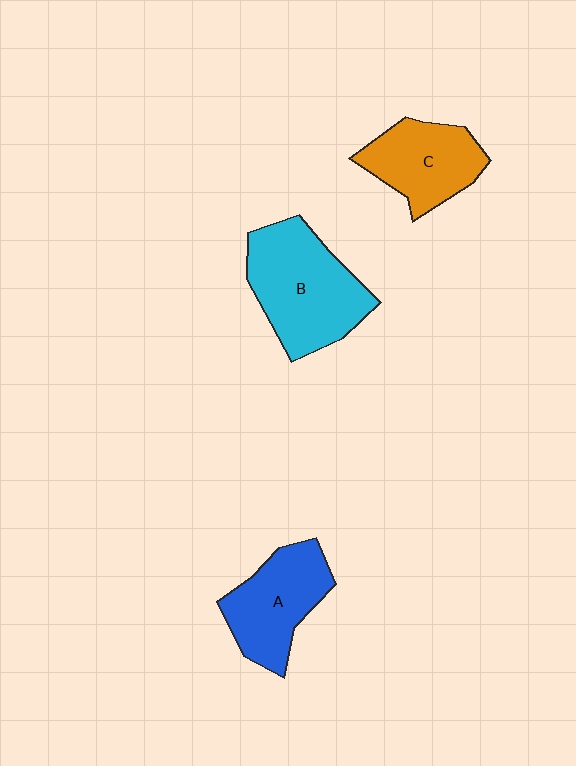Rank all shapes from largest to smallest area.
From largest to smallest: B (cyan), A (blue), C (orange).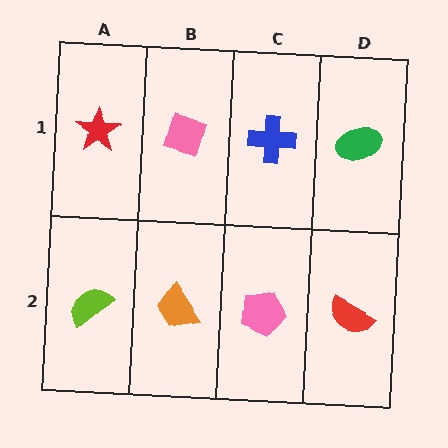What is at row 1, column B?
A pink diamond.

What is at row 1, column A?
A red star.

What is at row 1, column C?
A blue cross.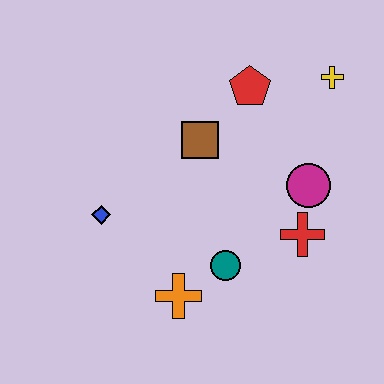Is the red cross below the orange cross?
No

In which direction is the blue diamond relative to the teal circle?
The blue diamond is to the left of the teal circle.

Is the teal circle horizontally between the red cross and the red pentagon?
No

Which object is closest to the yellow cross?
The red pentagon is closest to the yellow cross.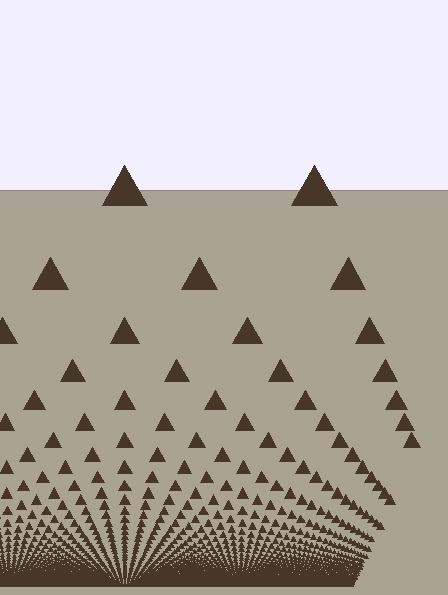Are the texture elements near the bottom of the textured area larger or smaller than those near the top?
Smaller. The gradient is inverted — elements near the bottom are smaller and denser.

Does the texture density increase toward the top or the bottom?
Density increases toward the bottom.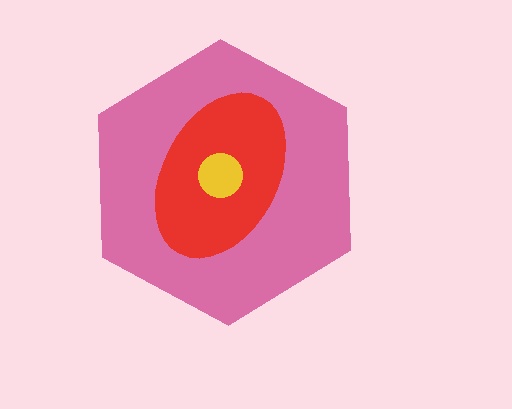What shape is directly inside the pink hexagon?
The red ellipse.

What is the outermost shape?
The pink hexagon.